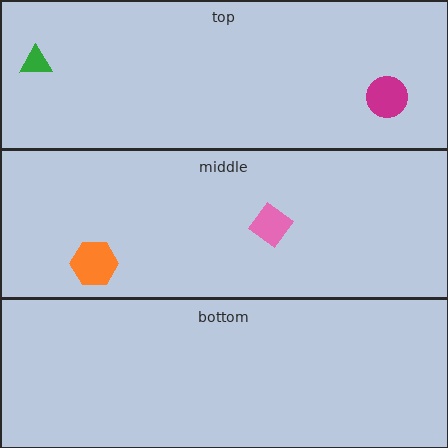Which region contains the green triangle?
The top region.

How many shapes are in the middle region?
2.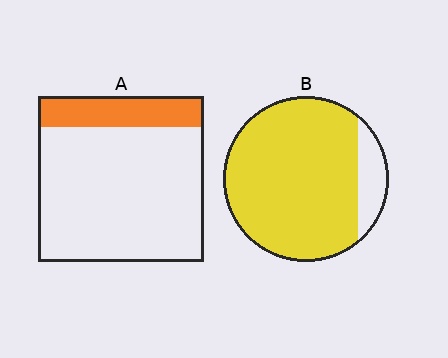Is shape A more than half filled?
No.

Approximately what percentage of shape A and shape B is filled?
A is approximately 20% and B is approximately 85%.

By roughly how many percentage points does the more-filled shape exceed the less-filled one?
By roughly 70 percentage points (B over A).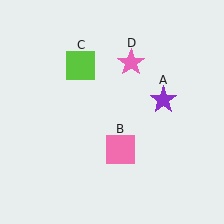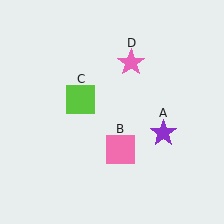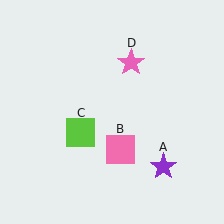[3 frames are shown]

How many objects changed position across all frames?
2 objects changed position: purple star (object A), lime square (object C).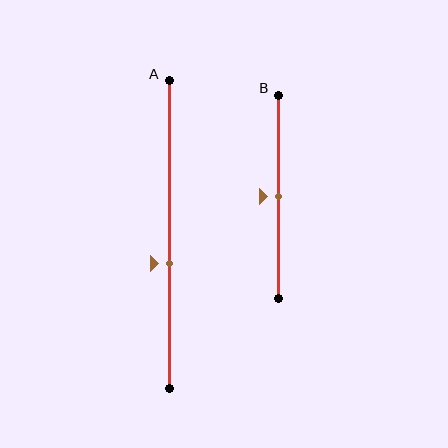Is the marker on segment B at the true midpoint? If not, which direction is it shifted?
Yes, the marker on segment B is at the true midpoint.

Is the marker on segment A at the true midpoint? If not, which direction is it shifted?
No, the marker on segment A is shifted downward by about 9% of the segment length.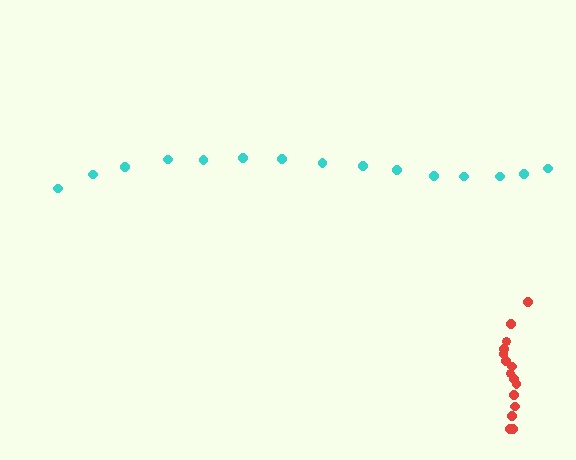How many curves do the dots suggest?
There are 2 distinct paths.